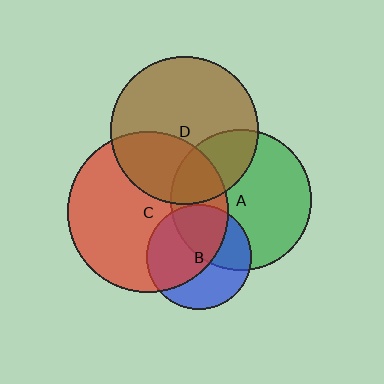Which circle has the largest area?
Circle C (red).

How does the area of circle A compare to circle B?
Approximately 1.8 times.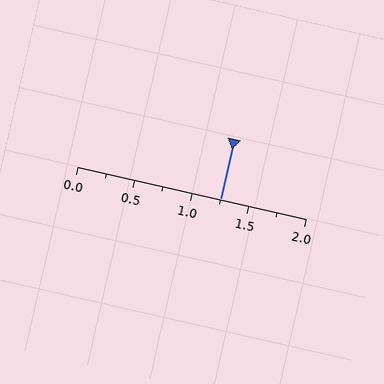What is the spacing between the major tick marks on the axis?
The major ticks are spaced 0.5 apart.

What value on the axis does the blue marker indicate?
The marker indicates approximately 1.25.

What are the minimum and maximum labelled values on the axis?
The axis runs from 0.0 to 2.0.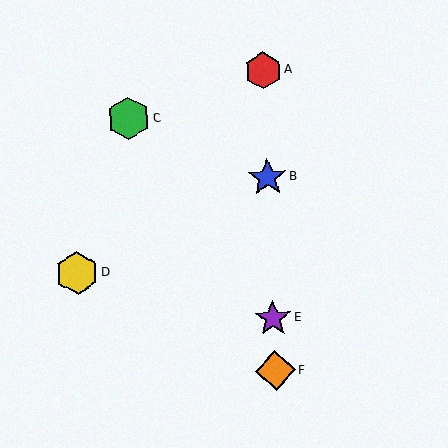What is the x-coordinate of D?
Object D is at x≈77.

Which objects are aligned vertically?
Objects A, B, E, F are aligned vertically.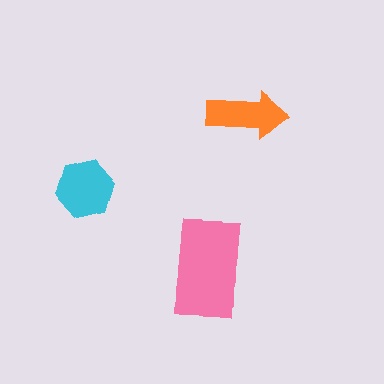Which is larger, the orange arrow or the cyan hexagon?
The cyan hexagon.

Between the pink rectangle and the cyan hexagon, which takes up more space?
The pink rectangle.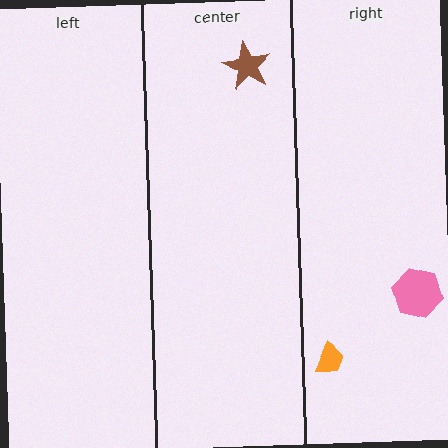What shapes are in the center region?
The brown star.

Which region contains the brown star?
The center region.